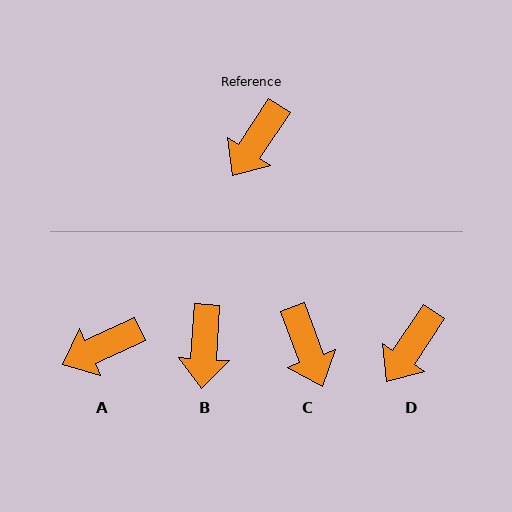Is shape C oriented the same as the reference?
No, it is off by about 54 degrees.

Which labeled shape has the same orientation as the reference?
D.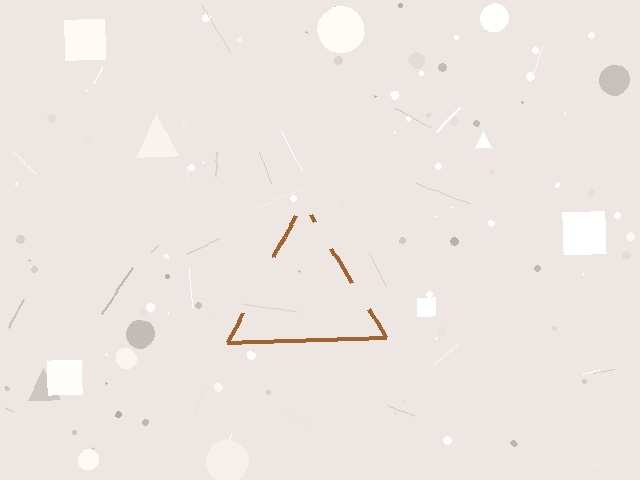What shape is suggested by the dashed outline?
The dashed outline suggests a triangle.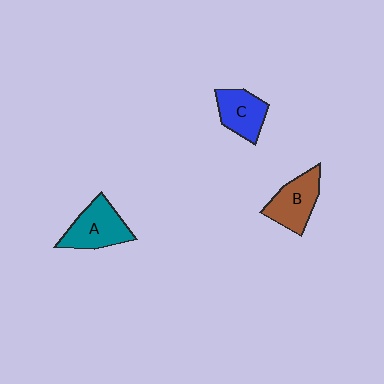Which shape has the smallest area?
Shape C (blue).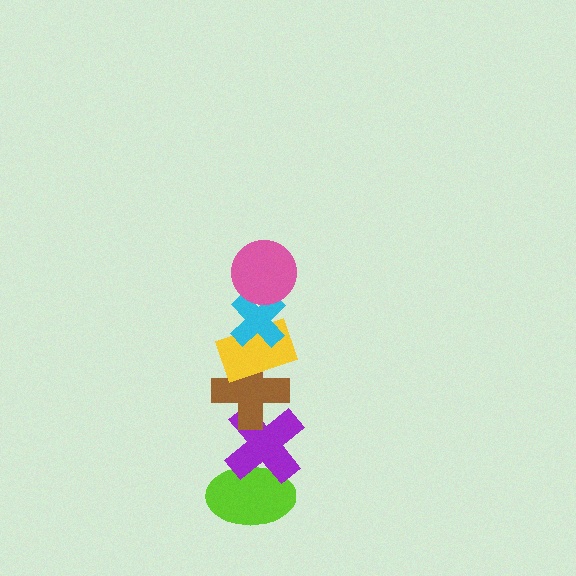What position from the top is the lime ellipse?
The lime ellipse is 6th from the top.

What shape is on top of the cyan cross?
The pink circle is on top of the cyan cross.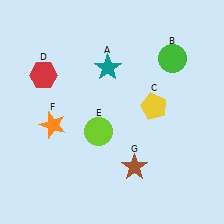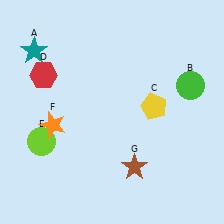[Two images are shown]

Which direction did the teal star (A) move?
The teal star (A) moved left.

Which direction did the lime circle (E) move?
The lime circle (E) moved left.